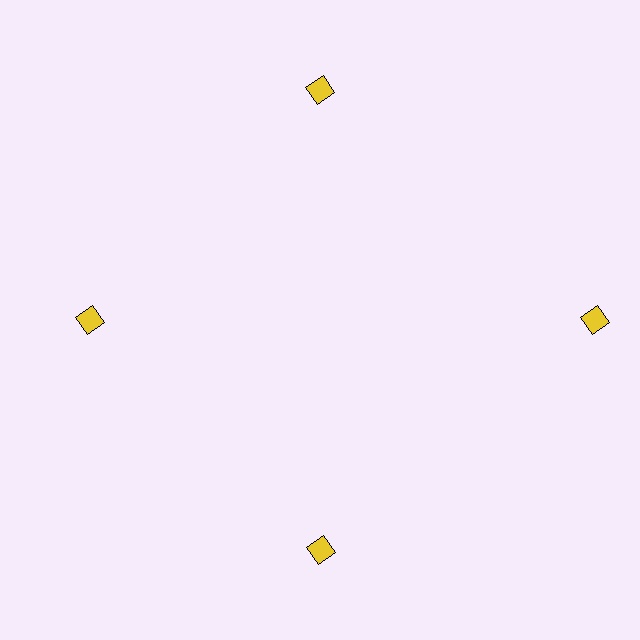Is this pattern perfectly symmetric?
No. The 4 yellow diamonds are arranged in a ring, but one element near the 3 o'clock position is pushed outward from the center, breaking the 4-fold rotational symmetry.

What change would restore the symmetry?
The symmetry would be restored by moving it inward, back onto the ring so that all 4 diamonds sit at equal angles and equal distance from the center.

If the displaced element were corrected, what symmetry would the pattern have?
It would have 4-fold rotational symmetry — the pattern would map onto itself every 90 degrees.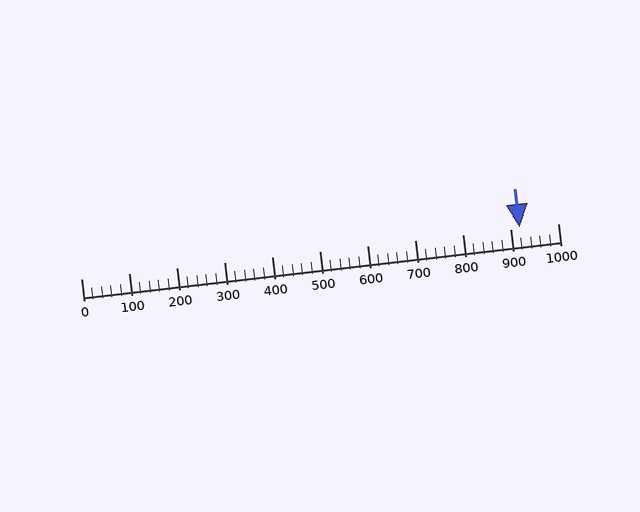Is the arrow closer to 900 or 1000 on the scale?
The arrow is closer to 900.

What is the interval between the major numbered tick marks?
The major tick marks are spaced 100 units apart.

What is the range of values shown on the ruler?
The ruler shows values from 0 to 1000.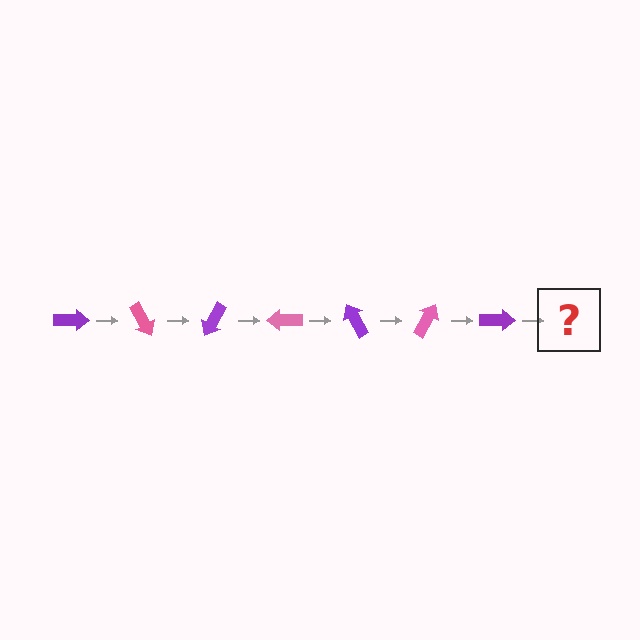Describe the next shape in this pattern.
It should be a pink arrow, rotated 420 degrees from the start.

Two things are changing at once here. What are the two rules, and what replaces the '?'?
The two rules are that it rotates 60 degrees each step and the color cycles through purple and pink. The '?' should be a pink arrow, rotated 420 degrees from the start.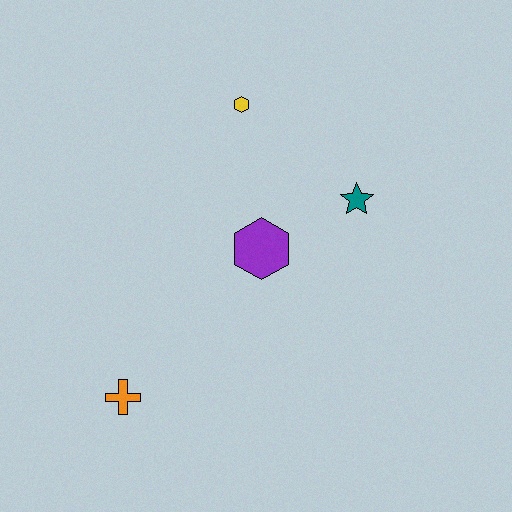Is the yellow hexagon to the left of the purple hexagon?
Yes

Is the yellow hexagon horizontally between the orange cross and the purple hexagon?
Yes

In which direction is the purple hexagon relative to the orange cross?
The purple hexagon is above the orange cross.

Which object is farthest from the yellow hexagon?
The orange cross is farthest from the yellow hexagon.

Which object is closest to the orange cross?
The purple hexagon is closest to the orange cross.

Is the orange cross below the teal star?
Yes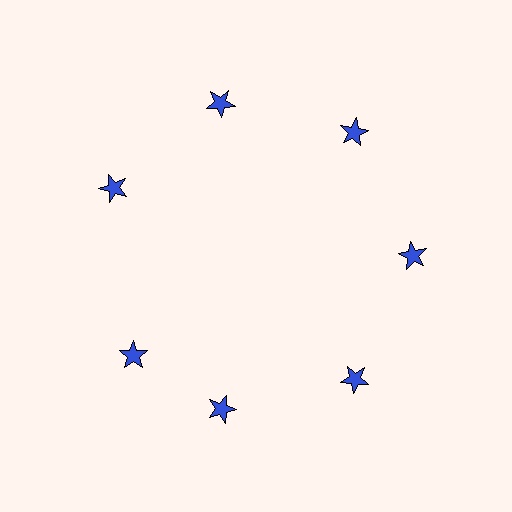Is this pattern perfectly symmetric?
No. The 7 blue stars are arranged in a ring, but one element near the 8 o'clock position is rotated out of alignment along the ring, breaking the 7-fold rotational symmetry.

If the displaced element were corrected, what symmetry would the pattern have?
It would have 7-fold rotational symmetry — the pattern would map onto itself every 51 degrees.